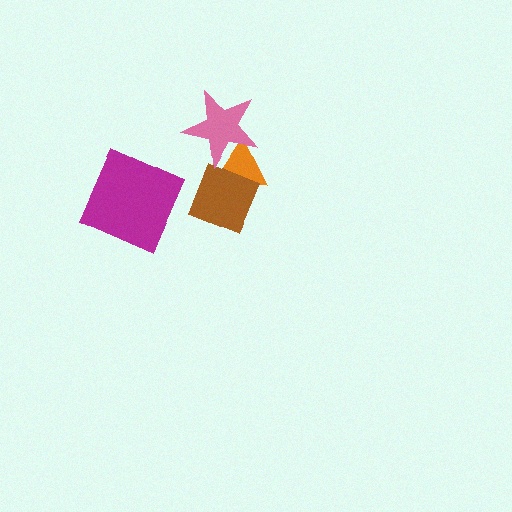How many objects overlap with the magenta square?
0 objects overlap with the magenta square.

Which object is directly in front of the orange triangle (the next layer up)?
The brown diamond is directly in front of the orange triangle.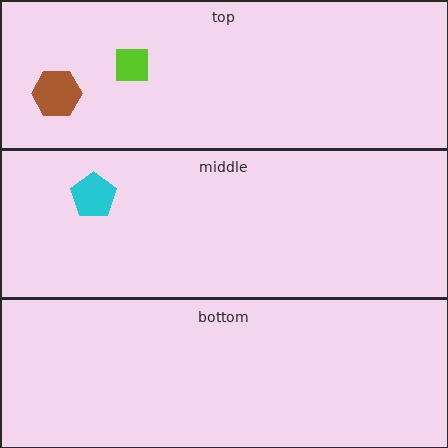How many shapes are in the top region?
2.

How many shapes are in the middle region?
1.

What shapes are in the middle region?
The cyan pentagon.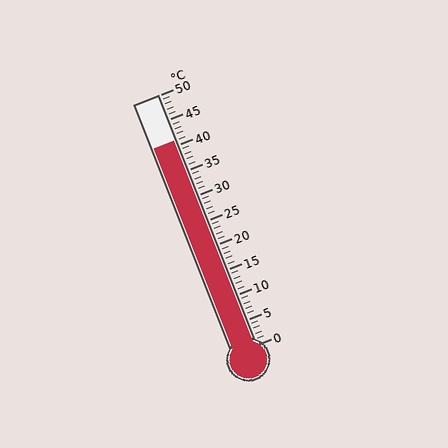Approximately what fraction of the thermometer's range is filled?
The thermometer is filled to approximately 80% of its range.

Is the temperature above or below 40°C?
The temperature is above 40°C.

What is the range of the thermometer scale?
The thermometer scale ranges from 0°C to 50°C.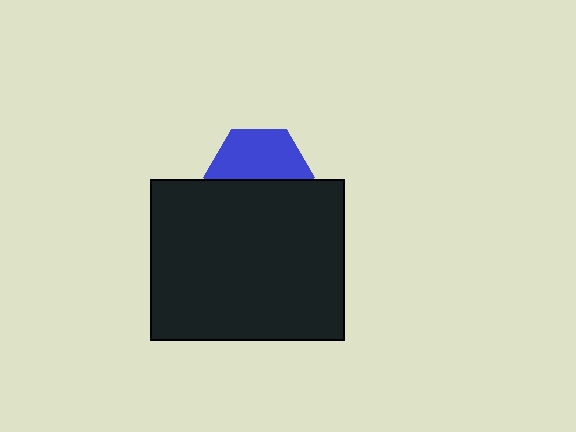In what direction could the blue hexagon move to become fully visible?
The blue hexagon could move up. That would shift it out from behind the black rectangle entirely.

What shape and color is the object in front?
The object in front is a black rectangle.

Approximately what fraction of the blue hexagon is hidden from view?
Roughly 47% of the blue hexagon is hidden behind the black rectangle.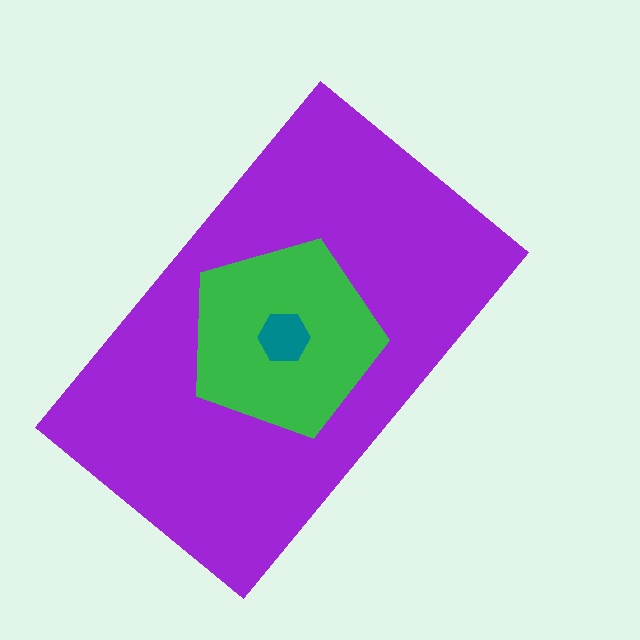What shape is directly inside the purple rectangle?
The green pentagon.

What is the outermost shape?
The purple rectangle.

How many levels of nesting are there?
3.